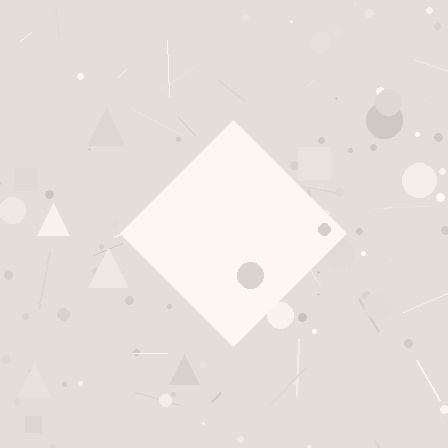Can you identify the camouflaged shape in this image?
The camouflaged shape is a diamond.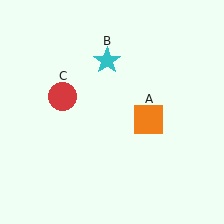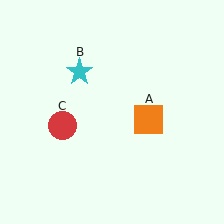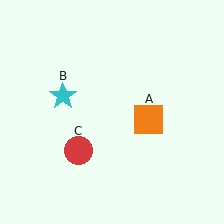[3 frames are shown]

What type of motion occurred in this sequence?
The cyan star (object B), red circle (object C) rotated counterclockwise around the center of the scene.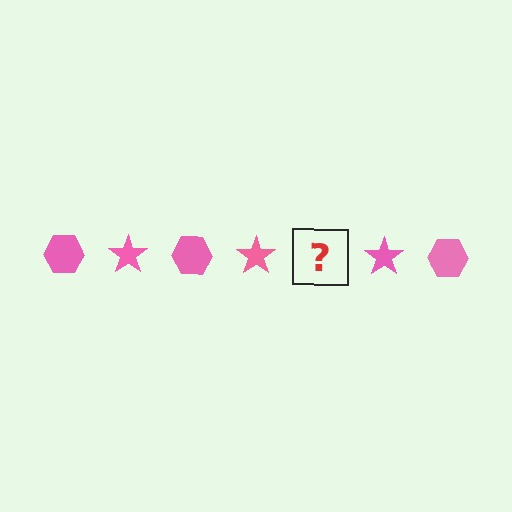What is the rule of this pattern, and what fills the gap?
The rule is that the pattern cycles through hexagon, star shapes in pink. The gap should be filled with a pink hexagon.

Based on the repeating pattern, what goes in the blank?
The blank should be a pink hexagon.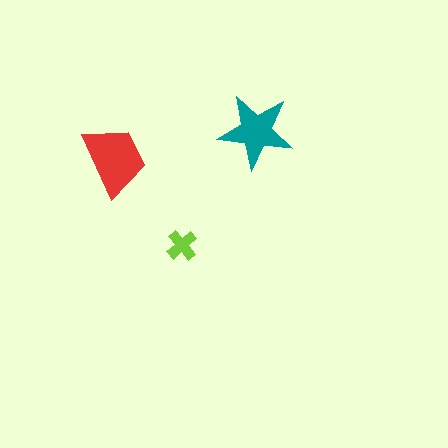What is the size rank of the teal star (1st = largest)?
2nd.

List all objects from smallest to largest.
The lime cross, the teal star, the red trapezoid.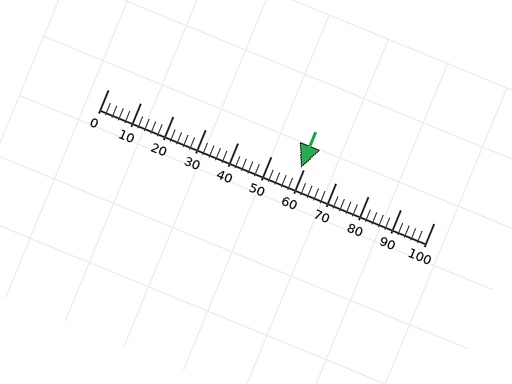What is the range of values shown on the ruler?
The ruler shows values from 0 to 100.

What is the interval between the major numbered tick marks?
The major tick marks are spaced 10 units apart.